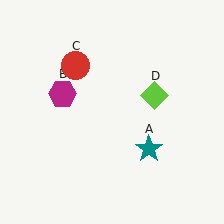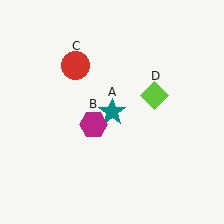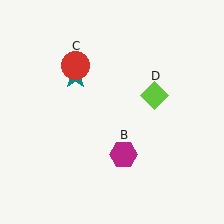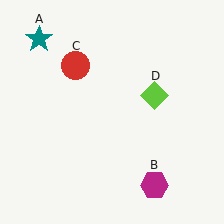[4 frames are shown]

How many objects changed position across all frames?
2 objects changed position: teal star (object A), magenta hexagon (object B).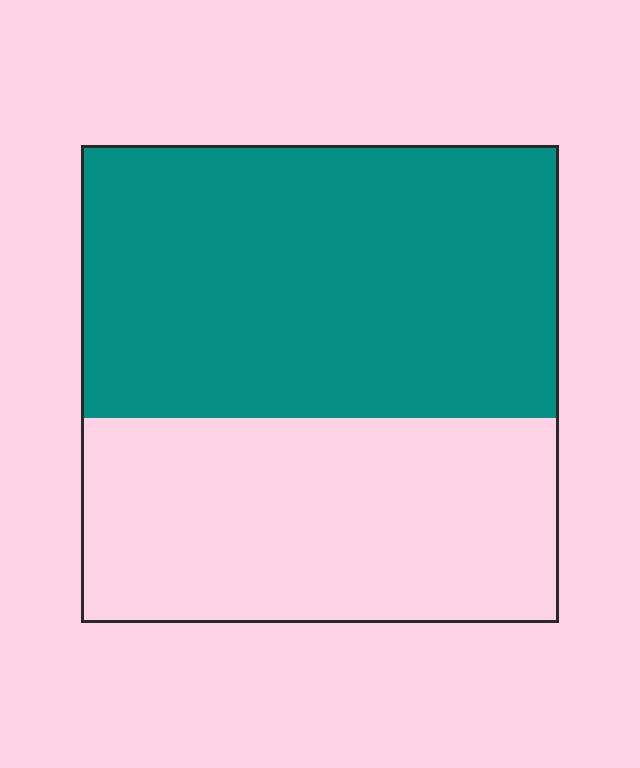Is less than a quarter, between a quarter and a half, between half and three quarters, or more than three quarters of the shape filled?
Between half and three quarters.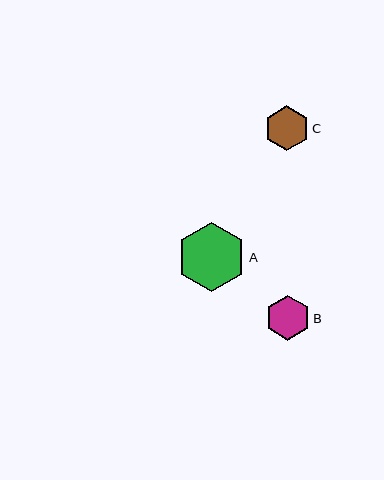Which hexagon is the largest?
Hexagon A is the largest with a size of approximately 69 pixels.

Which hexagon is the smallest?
Hexagon C is the smallest with a size of approximately 45 pixels.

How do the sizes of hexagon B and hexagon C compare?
Hexagon B and hexagon C are approximately the same size.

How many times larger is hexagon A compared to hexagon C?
Hexagon A is approximately 1.5 times the size of hexagon C.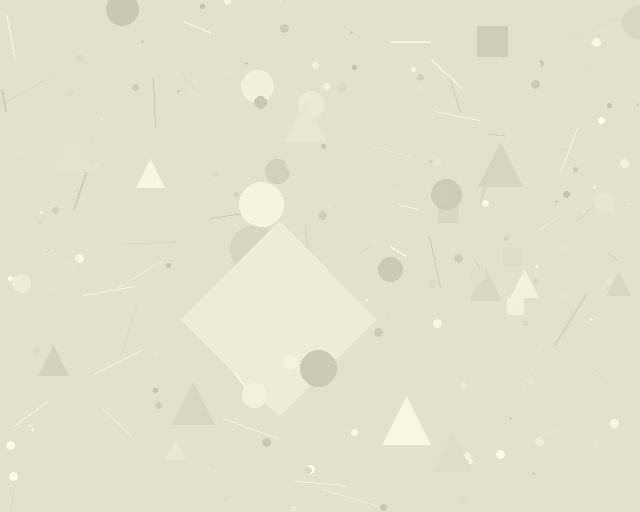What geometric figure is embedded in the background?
A diamond is embedded in the background.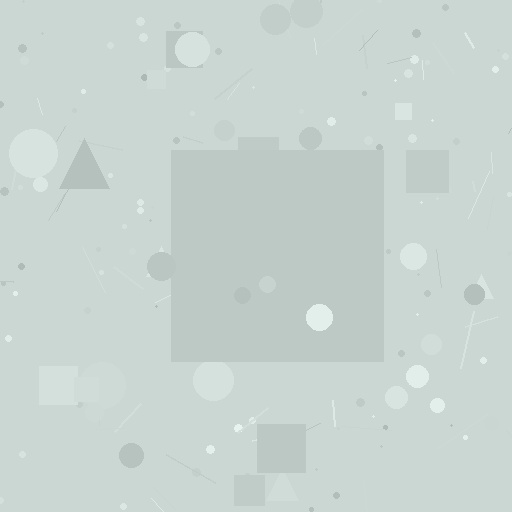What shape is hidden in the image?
A square is hidden in the image.